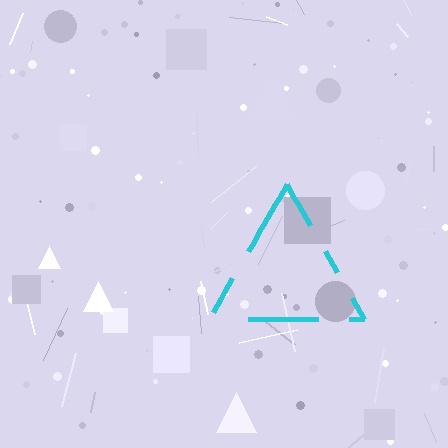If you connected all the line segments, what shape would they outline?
They would outline a triangle.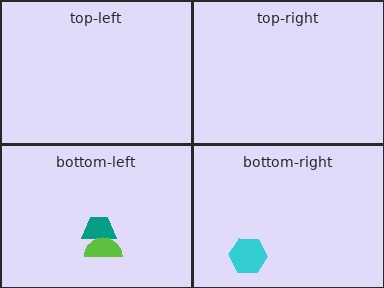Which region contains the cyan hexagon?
The bottom-right region.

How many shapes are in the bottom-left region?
2.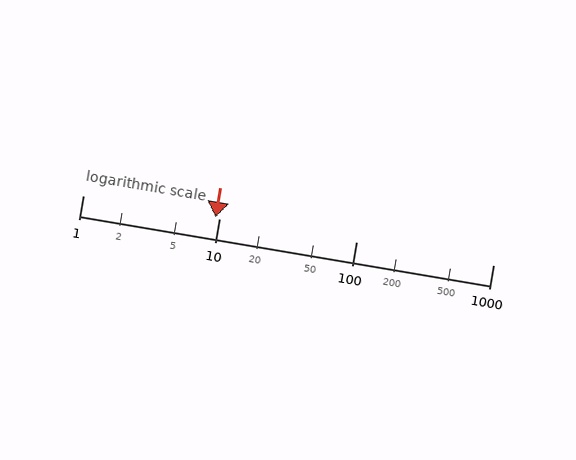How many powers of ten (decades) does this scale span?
The scale spans 3 decades, from 1 to 1000.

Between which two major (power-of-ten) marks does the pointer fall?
The pointer is between 1 and 10.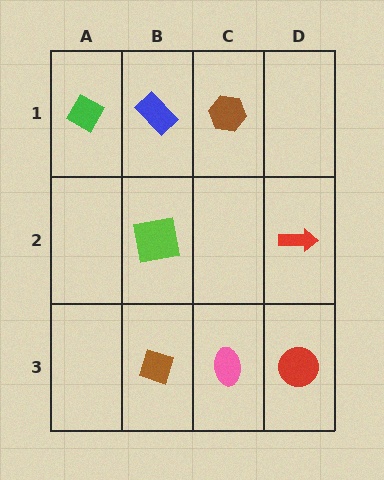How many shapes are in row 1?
3 shapes.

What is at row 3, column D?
A red circle.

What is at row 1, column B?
A blue rectangle.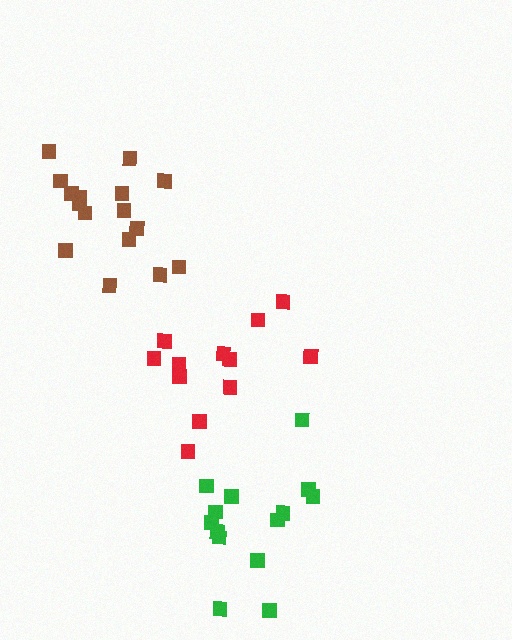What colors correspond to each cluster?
The clusters are colored: red, green, brown.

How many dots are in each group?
Group 1: 12 dots, Group 2: 14 dots, Group 3: 16 dots (42 total).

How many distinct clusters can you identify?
There are 3 distinct clusters.